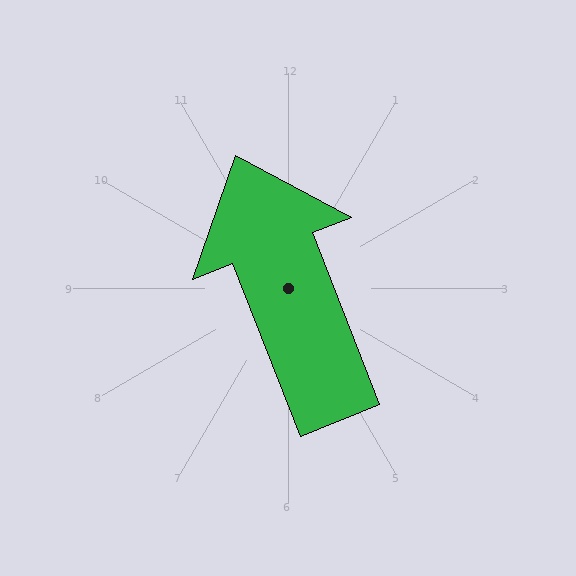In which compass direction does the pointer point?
North.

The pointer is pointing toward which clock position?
Roughly 11 o'clock.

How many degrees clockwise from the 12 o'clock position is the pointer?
Approximately 339 degrees.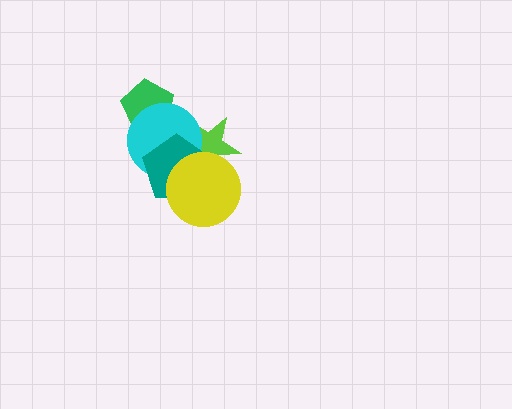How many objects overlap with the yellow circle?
3 objects overlap with the yellow circle.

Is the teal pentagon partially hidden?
Yes, it is partially covered by another shape.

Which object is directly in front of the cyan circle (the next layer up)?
The teal pentagon is directly in front of the cyan circle.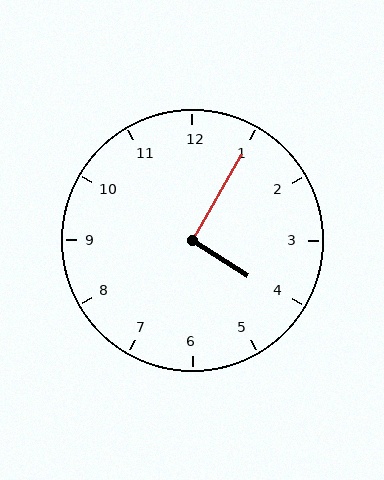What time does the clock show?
4:05.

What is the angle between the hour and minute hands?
Approximately 92 degrees.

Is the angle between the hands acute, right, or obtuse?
It is right.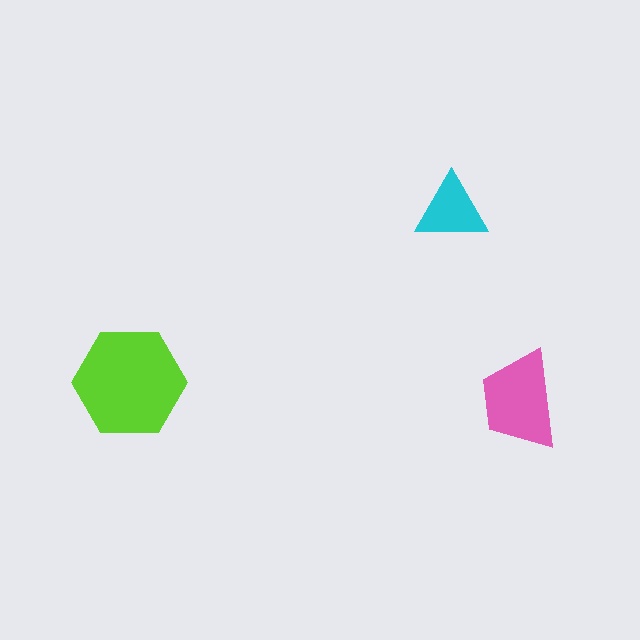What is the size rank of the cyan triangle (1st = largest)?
3rd.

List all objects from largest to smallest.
The lime hexagon, the pink trapezoid, the cyan triangle.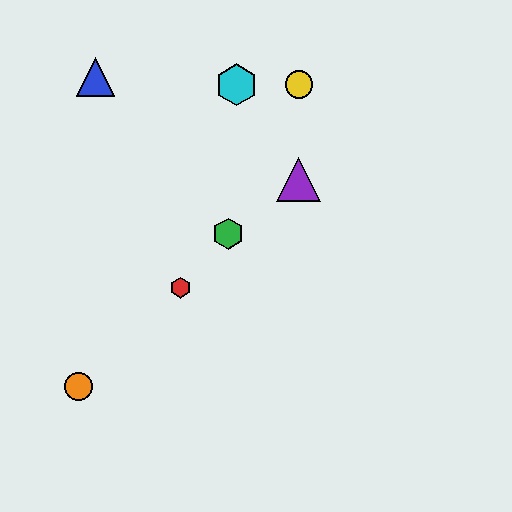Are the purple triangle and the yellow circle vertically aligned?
Yes, both are at x≈299.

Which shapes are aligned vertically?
The yellow circle, the purple triangle are aligned vertically.